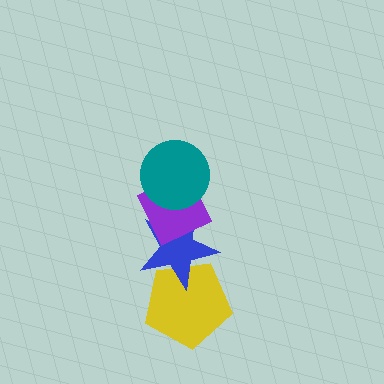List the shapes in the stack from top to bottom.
From top to bottom: the teal circle, the purple diamond, the blue star, the yellow pentagon.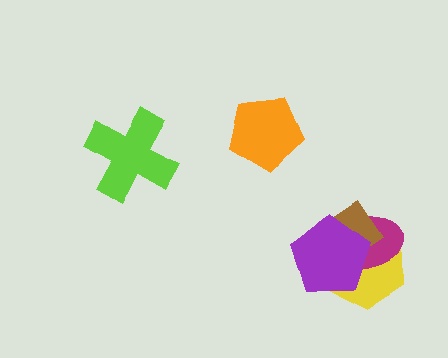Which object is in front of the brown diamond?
The purple pentagon is in front of the brown diamond.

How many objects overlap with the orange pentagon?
0 objects overlap with the orange pentagon.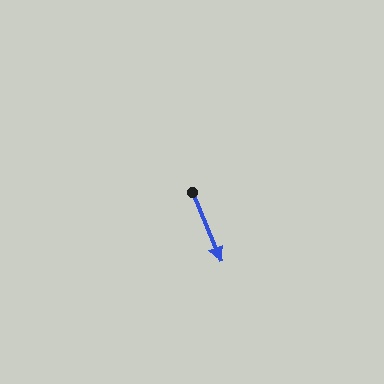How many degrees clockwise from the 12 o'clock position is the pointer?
Approximately 157 degrees.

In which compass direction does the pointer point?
Southeast.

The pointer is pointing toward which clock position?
Roughly 5 o'clock.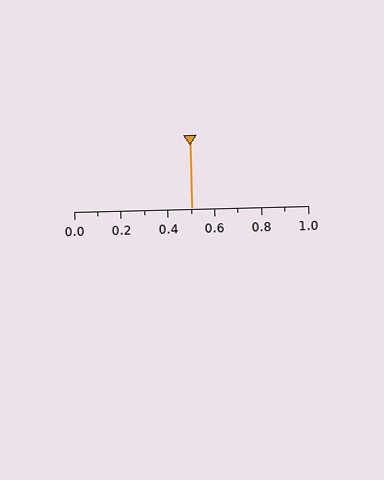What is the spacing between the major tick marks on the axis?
The major ticks are spaced 0.2 apart.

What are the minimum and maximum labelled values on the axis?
The axis runs from 0.0 to 1.0.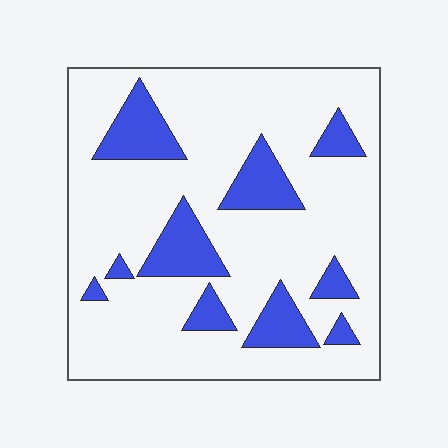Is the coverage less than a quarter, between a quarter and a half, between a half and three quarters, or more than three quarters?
Less than a quarter.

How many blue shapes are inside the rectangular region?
10.